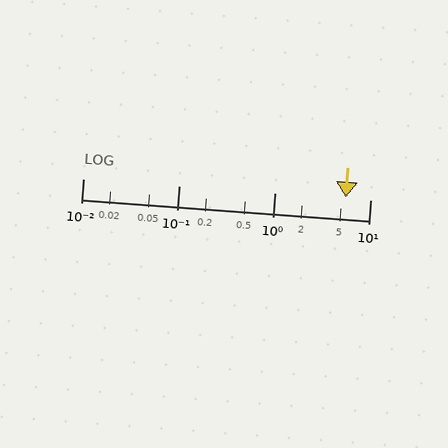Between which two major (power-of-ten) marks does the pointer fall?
The pointer is between 1 and 10.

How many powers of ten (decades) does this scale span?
The scale spans 3 decades, from 0.01 to 10.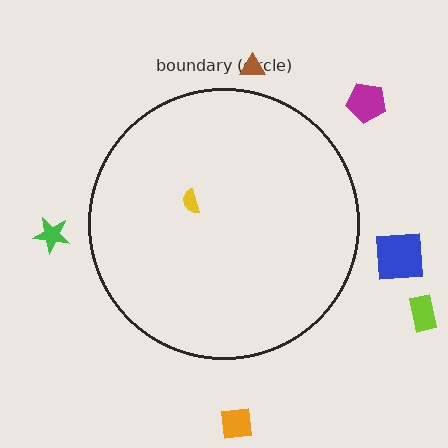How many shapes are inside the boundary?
1 inside, 6 outside.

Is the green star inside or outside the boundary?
Outside.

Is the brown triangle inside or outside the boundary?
Outside.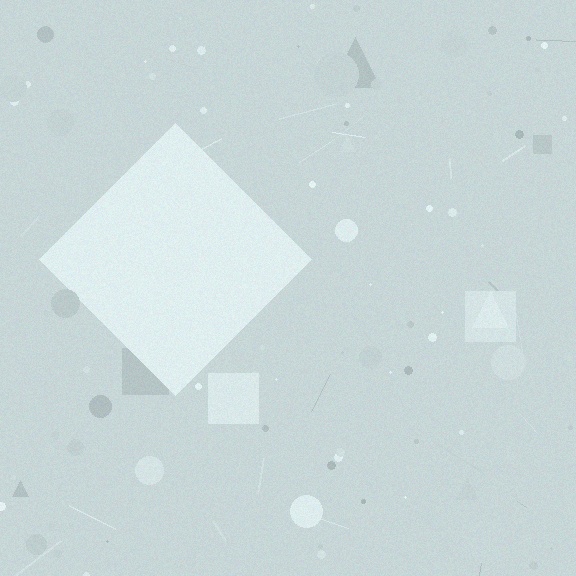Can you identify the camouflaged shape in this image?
The camouflaged shape is a diamond.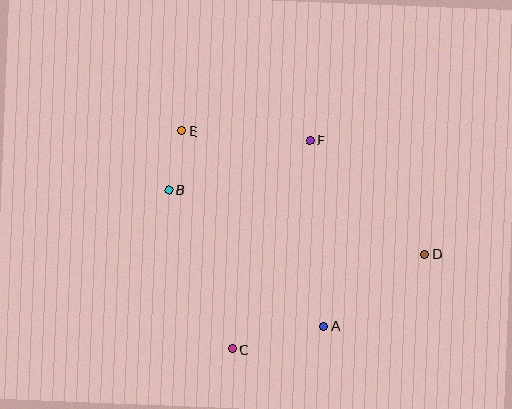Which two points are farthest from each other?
Points D and E are farthest from each other.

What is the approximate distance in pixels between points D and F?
The distance between D and F is approximately 162 pixels.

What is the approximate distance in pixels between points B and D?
The distance between B and D is approximately 264 pixels.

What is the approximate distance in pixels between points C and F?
The distance between C and F is approximately 223 pixels.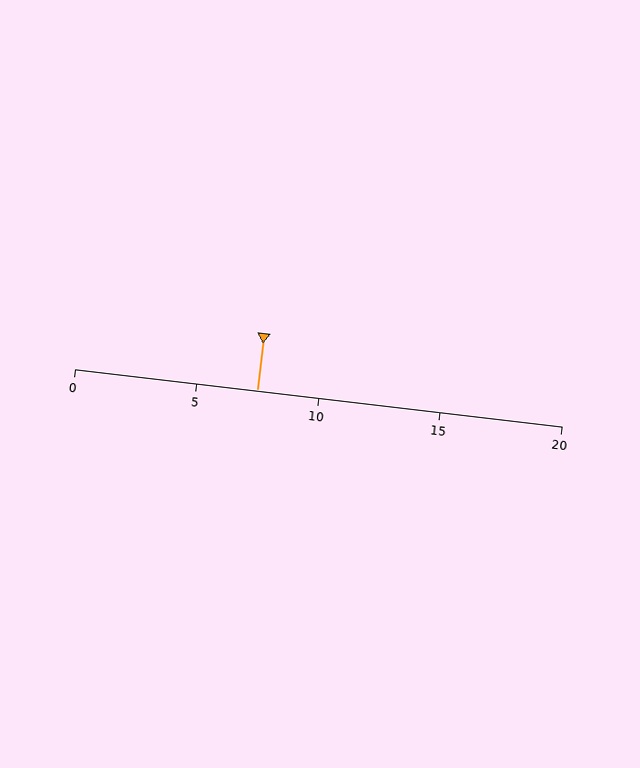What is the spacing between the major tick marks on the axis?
The major ticks are spaced 5 apart.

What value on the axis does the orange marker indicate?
The marker indicates approximately 7.5.